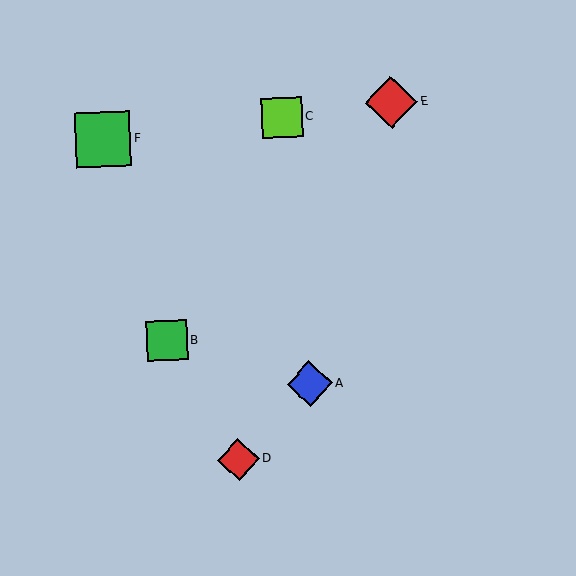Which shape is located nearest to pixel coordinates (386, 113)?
The red diamond (labeled E) at (391, 102) is nearest to that location.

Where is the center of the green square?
The center of the green square is at (167, 341).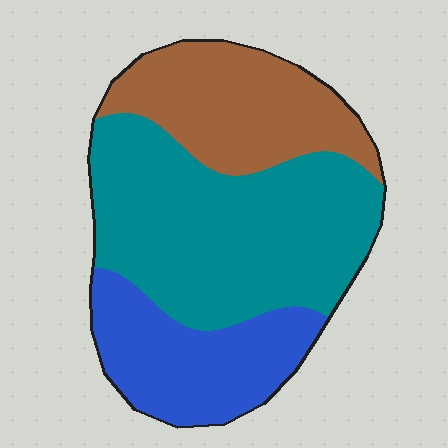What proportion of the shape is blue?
Blue takes up less than a quarter of the shape.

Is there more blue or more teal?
Teal.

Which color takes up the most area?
Teal, at roughly 50%.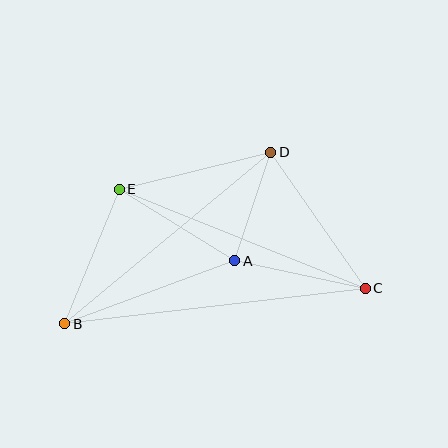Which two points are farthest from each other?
Points B and C are farthest from each other.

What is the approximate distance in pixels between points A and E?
The distance between A and E is approximately 136 pixels.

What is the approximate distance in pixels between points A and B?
The distance between A and B is approximately 181 pixels.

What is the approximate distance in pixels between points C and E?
The distance between C and E is approximately 265 pixels.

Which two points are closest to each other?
Points A and D are closest to each other.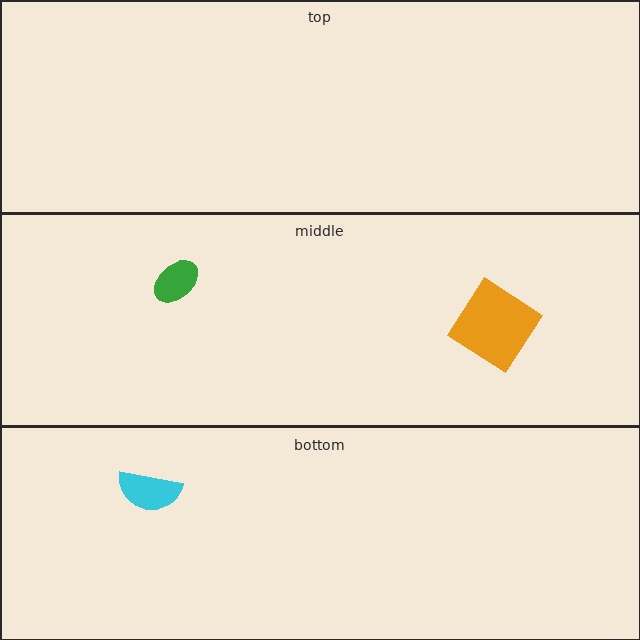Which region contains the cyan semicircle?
The bottom region.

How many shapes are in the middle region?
2.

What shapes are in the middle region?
The orange diamond, the green ellipse.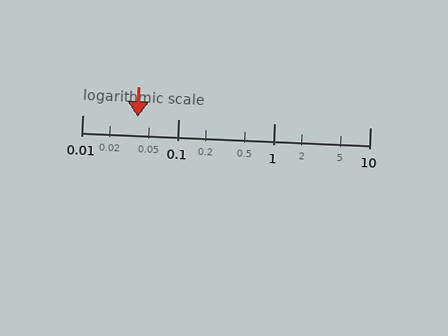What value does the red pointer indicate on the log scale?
The pointer indicates approximately 0.038.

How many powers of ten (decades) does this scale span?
The scale spans 3 decades, from 0.01 to 10.